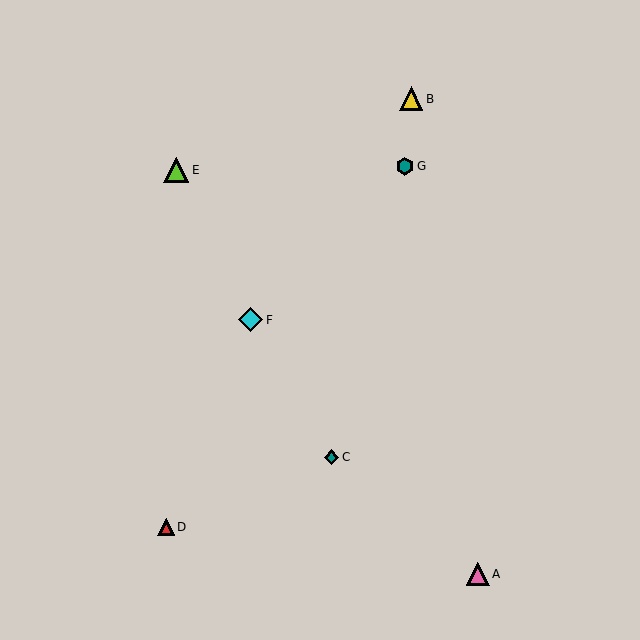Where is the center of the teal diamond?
The center of the teal diamond is at (332, 457).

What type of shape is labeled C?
Shape C is a teal diamond.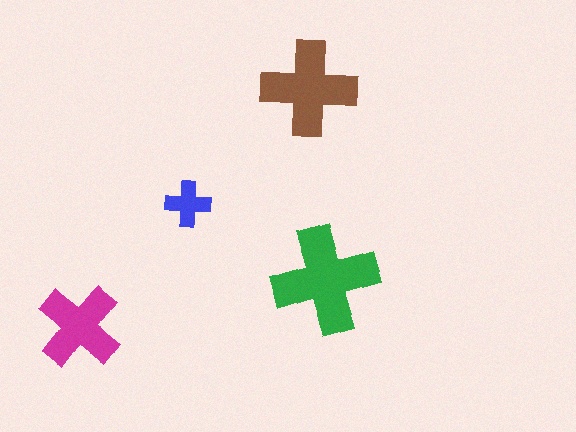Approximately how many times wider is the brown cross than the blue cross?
About 2 times wider.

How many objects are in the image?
There are 4 objects in the image.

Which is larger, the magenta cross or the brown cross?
The brown one.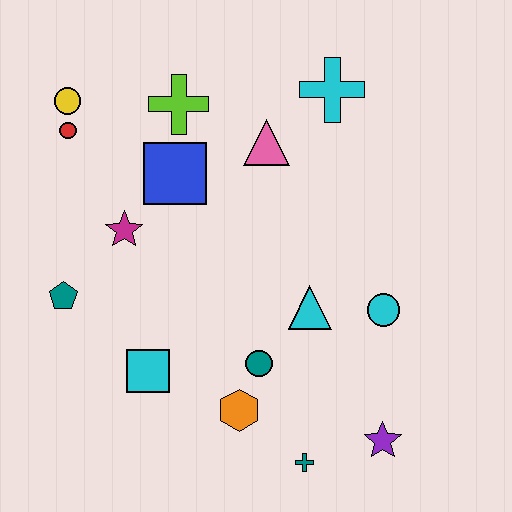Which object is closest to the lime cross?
The blue square is closest to the lime cross.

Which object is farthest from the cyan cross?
The teal cross is farthest from the cyan cross.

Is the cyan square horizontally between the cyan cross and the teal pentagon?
Yes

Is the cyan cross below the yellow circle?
No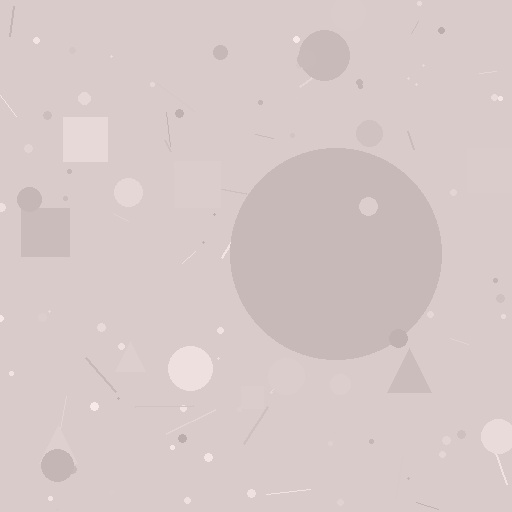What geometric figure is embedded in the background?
A circle is embedded in the background.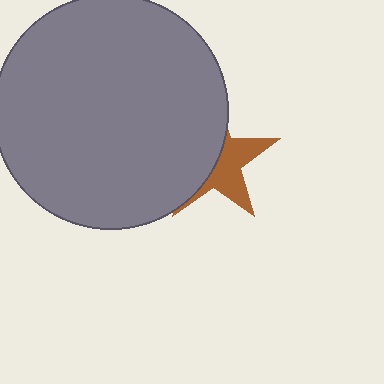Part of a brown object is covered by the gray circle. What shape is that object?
It is a star.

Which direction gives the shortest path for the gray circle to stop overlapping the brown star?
Moving left gives the shortest separation.